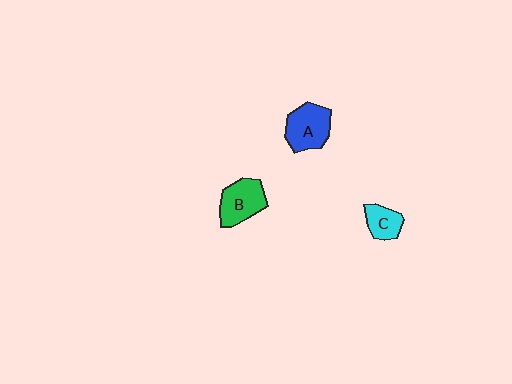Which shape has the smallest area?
Shape C (cyan).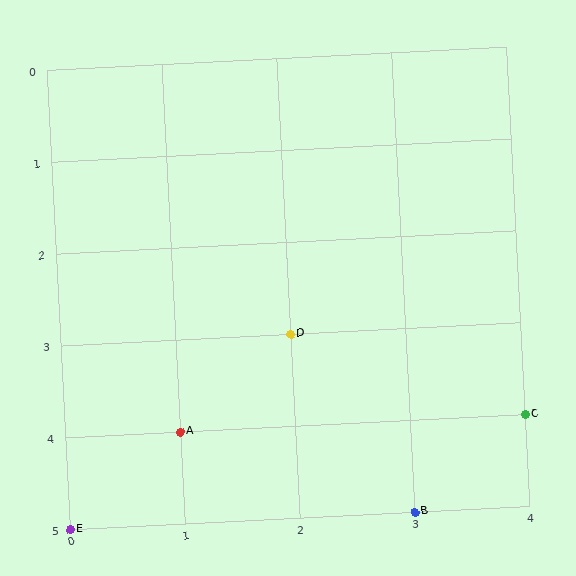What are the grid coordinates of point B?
Point B is at grid coordinates (3, 5).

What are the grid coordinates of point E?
Point E is at grid coordinates (0, 5).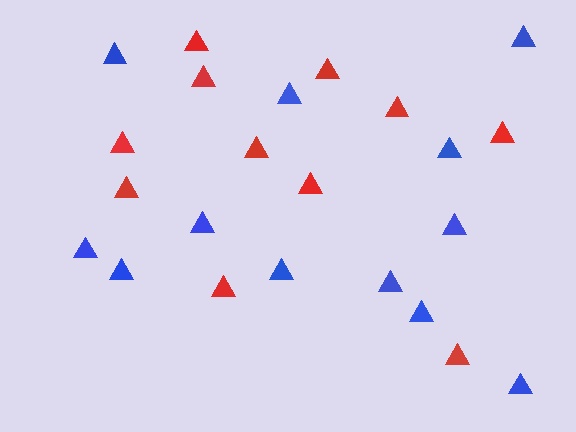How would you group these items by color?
There are 2 groups: one group of red triangles (11) and one group of blue triangles (12).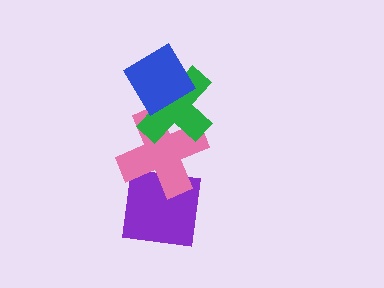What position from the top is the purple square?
The purple square is 4th from the top.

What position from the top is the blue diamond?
The blue diamond is 1st from the top.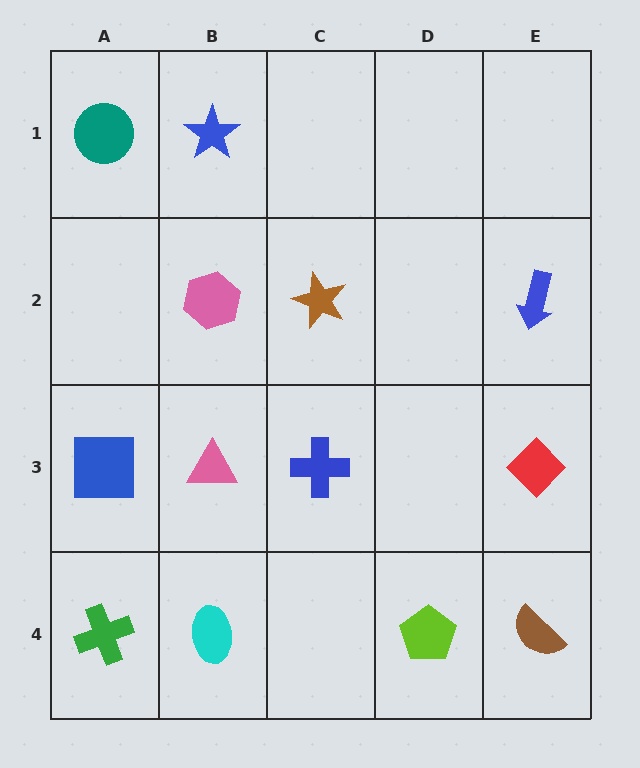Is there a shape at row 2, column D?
No, that cell is empty.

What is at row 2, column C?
A brown star.